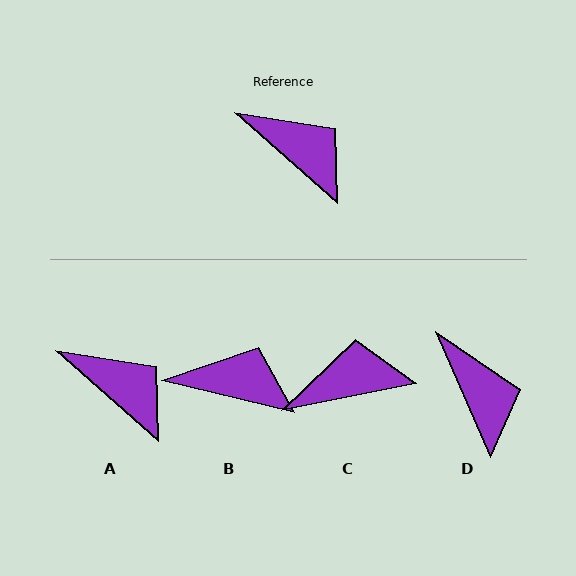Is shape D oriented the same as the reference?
No, it is off by about 25 degrees.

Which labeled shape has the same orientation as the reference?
A.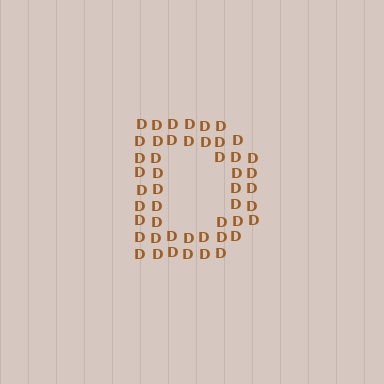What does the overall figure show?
The overall figure shows the letter D.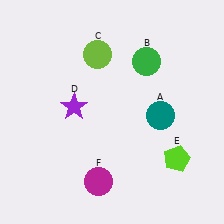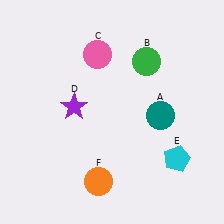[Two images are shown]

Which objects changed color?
C changed from lime to pink. E changed from lime to cyan. F changed from magenta to orange.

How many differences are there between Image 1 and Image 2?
There are 3 differences between the two images.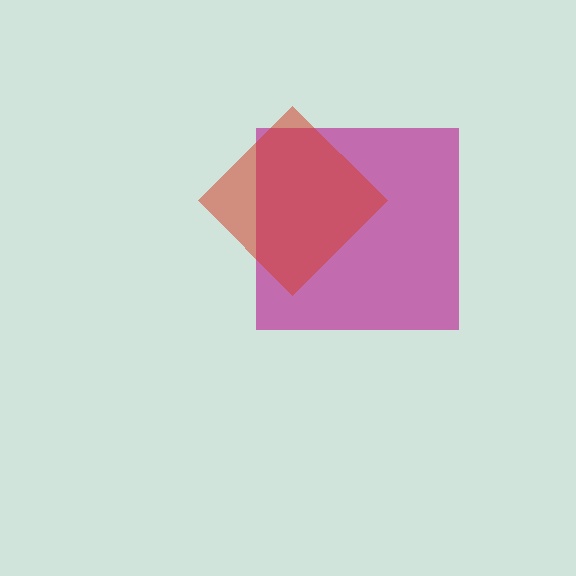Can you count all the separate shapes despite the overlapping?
Yes, there are 2 separate shapes.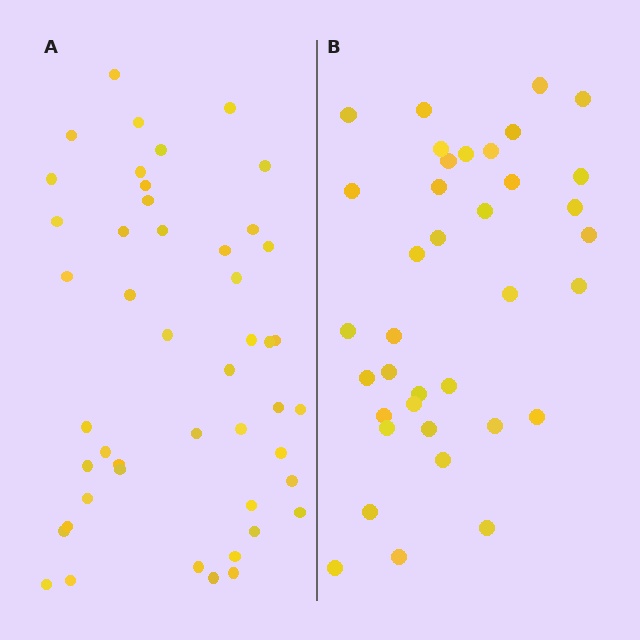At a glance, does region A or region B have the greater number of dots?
Region A (the left region) has more dots.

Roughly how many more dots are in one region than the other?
Region A has roughly 10 or so more dots than region B.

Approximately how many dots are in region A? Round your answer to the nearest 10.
About 50 dots. (The exact count is 47, which rounds to 50.)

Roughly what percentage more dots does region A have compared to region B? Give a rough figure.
About 25% more.